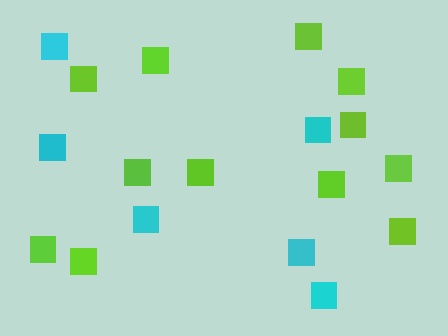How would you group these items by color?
There are 2 groups: one group of lime squares (12) and one group of cyan squares (6).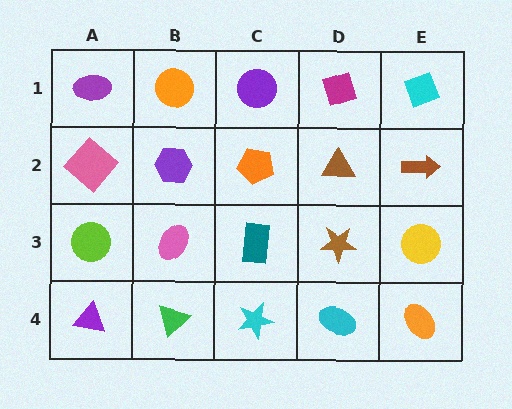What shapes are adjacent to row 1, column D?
A brown triangle (row 2, column D), a purple circle (row 1, column C), a cyan diamond (row 1, column E).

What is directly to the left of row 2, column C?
A purple hexagon.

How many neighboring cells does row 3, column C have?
4.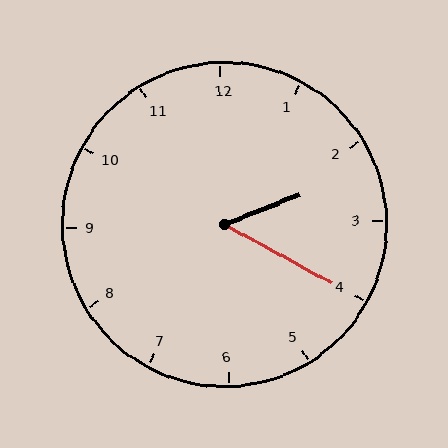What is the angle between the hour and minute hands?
Approximately 50 degrees.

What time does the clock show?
2:20.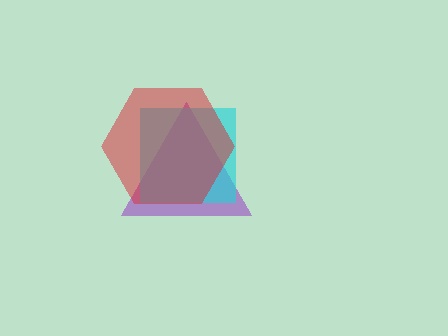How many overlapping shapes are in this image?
There are 3 overlapping shapes in the image.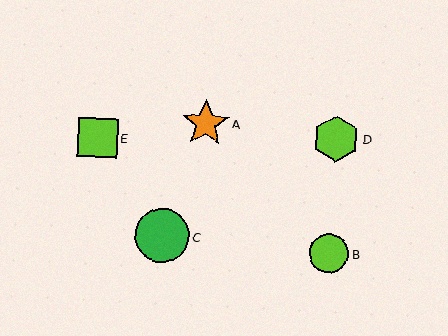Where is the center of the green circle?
The center of the green circle is at (162, 236).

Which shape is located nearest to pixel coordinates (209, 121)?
The orange star (labeled A) at (206, 123) is nearest to that location.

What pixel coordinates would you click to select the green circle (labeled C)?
Click at (162, 236) to select the green circle C.